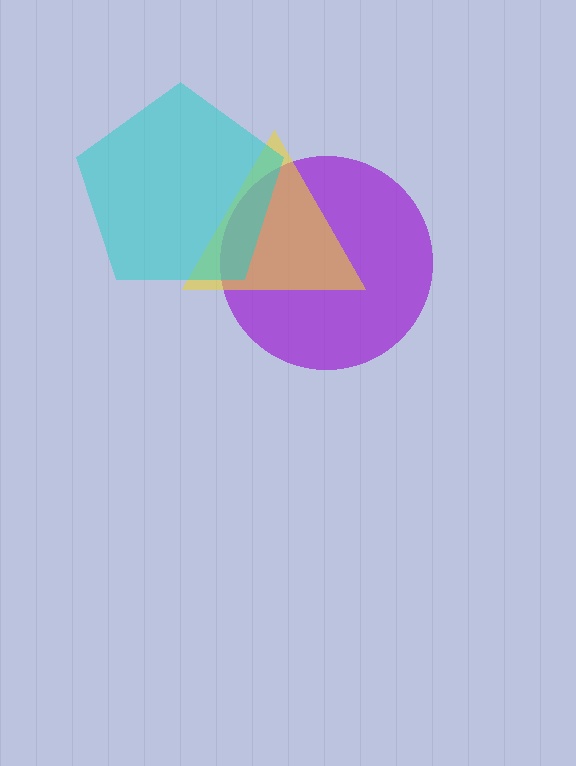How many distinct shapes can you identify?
There are 3 distinct shapes: a purple circle, a yellow triangle, a cyan pentagon.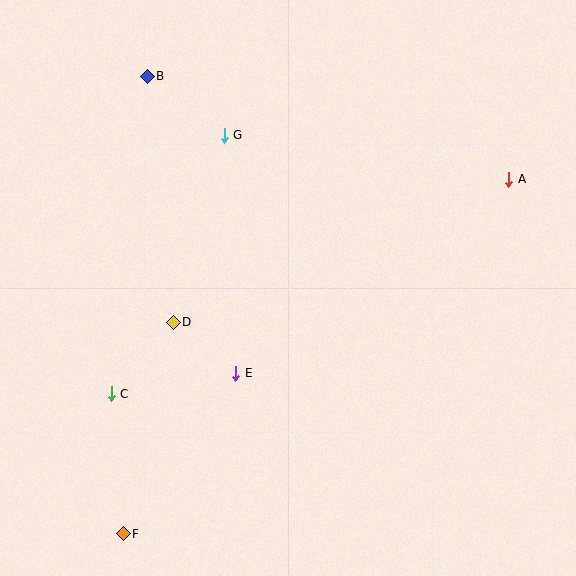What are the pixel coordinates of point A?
Point A is at (509, 179).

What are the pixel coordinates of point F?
Point F is at (123, 534).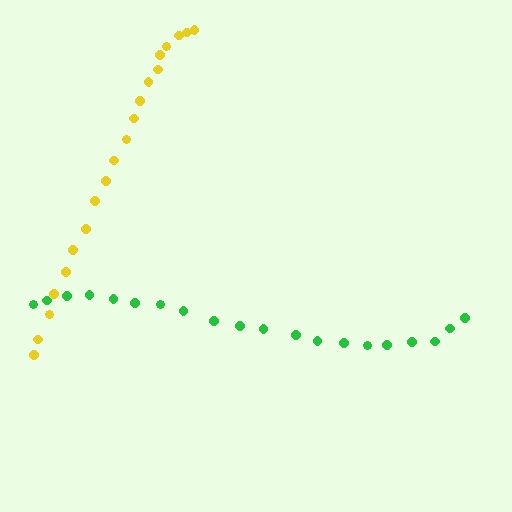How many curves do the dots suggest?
There are 2 distinct paths.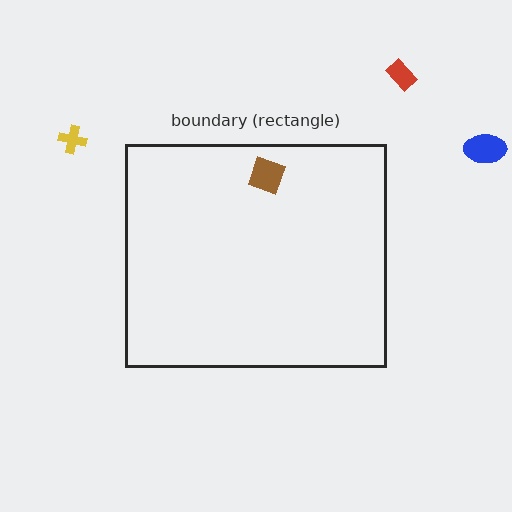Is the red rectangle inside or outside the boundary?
Outside.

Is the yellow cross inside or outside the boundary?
Outside.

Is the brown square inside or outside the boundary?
Inside.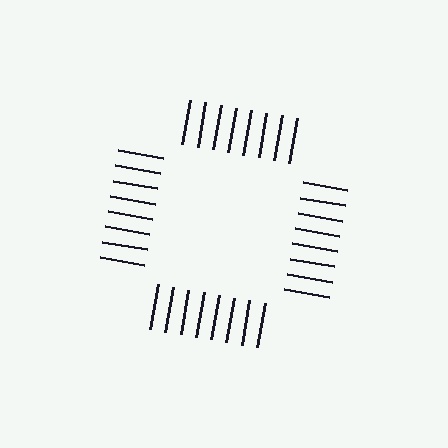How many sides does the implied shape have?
4 sides — the line-ends trace a square.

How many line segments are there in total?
32 — 8 along each of the 4 edges.